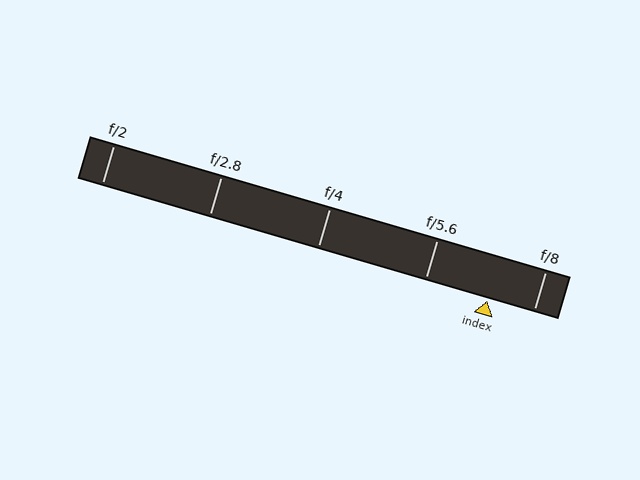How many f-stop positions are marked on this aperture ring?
There are 5 f-stop positions marked.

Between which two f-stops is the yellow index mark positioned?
The index mark is between f/5.6 and f/8.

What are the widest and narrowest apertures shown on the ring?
The widest aperture shown is f/2 and the narrowest is f/8.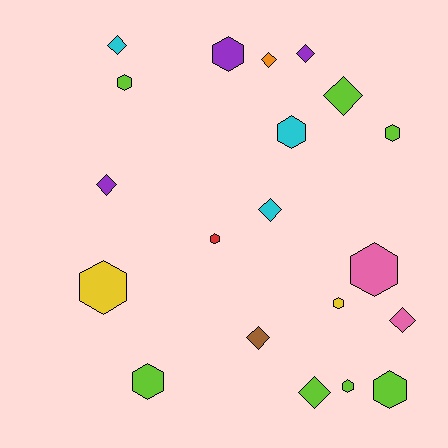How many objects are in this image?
There are 20 objects.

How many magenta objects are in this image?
There are no magenta objects.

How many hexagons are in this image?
There are 11 hexagons.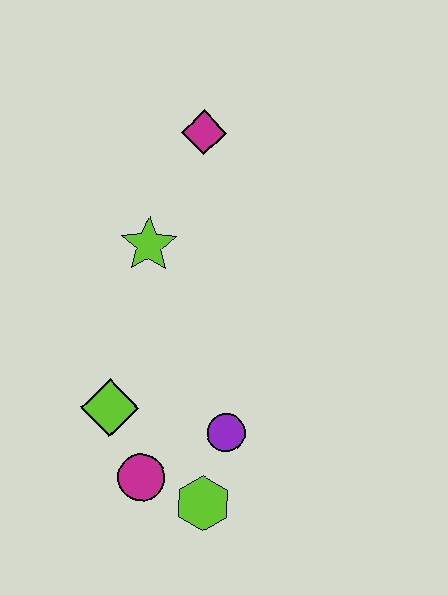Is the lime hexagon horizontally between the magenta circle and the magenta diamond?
No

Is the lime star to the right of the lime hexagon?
No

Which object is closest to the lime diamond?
The magenta circle is closest to the lime diamond.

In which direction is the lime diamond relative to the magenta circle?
The lime diamond is above the magenta circle.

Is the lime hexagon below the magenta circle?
Yes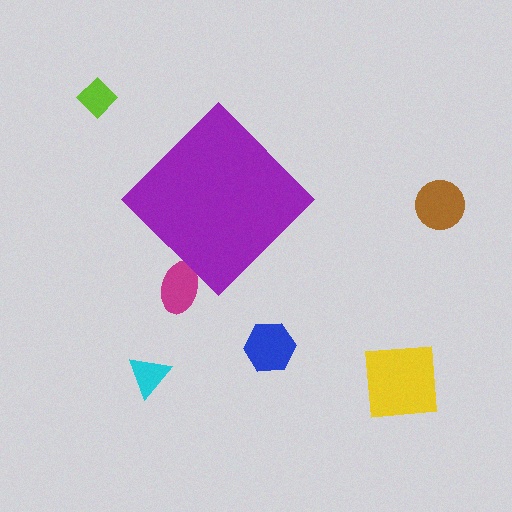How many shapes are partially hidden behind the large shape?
1 shape is partially hidden.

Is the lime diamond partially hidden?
No, the lime diamond is fully visible.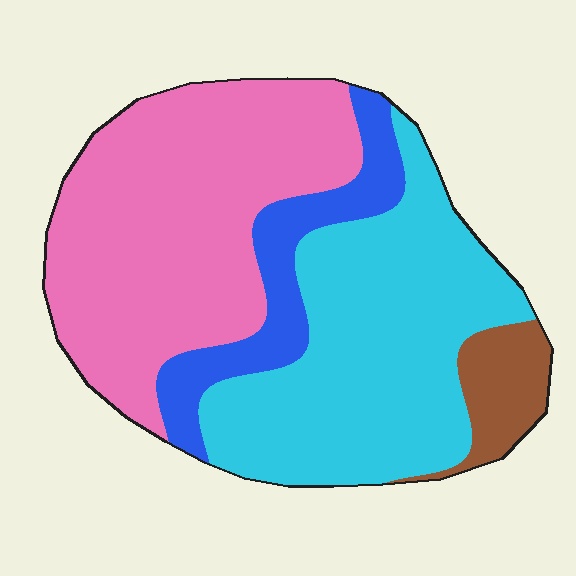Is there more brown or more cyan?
Cyan.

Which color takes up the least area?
Brown, at roughly 5%.